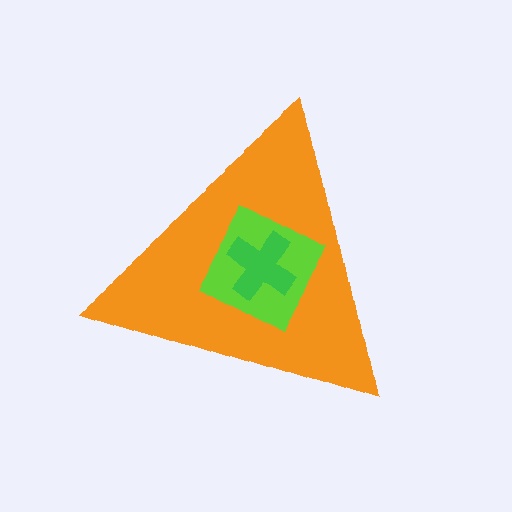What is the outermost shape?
The orange triangle.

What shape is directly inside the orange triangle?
The lime diamond.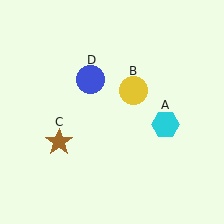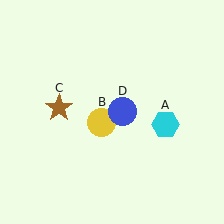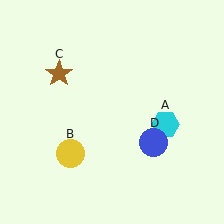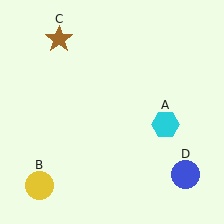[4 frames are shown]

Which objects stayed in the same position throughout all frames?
Cyan hexagon (object A) remained stationary.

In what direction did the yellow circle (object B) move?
The yellow circle (object B) moved down and to the left.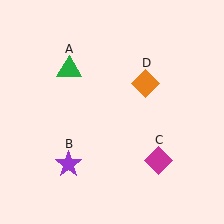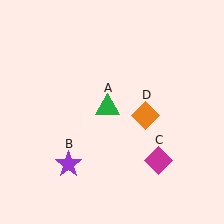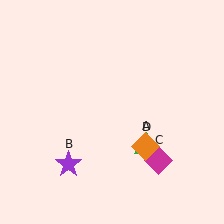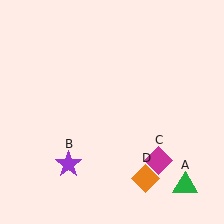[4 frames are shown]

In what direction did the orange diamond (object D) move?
The orange diamond (object D) moved down.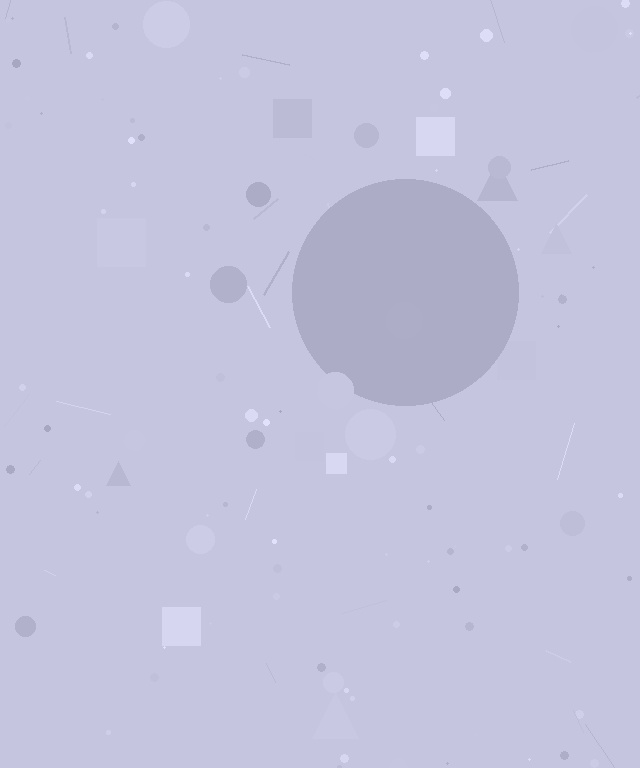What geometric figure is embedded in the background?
A circle is embedded in the background.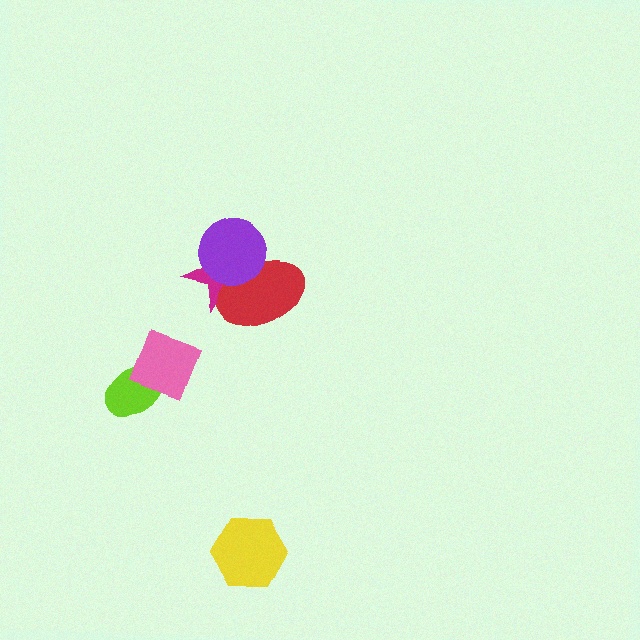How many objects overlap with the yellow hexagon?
0 objects overlap with the yellow hexagon.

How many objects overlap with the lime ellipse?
1 object overlaps with the lime ellipse.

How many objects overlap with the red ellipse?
2 objects overlap with the red ellipse.